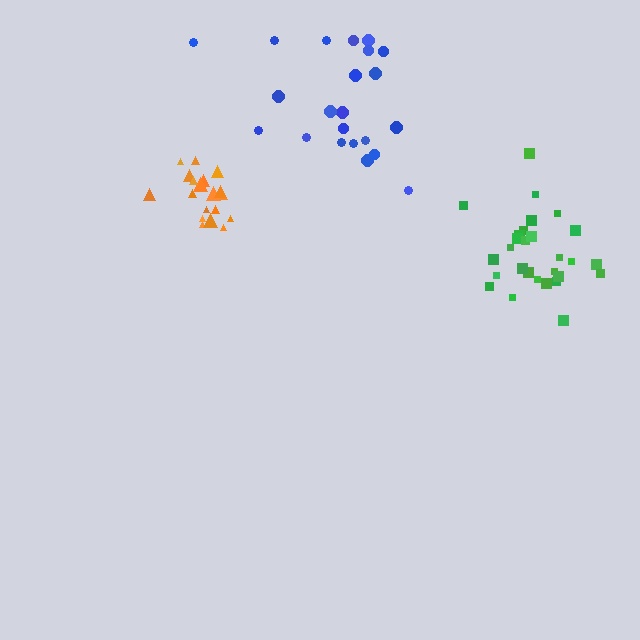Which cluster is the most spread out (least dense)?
Blue.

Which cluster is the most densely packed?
Orange.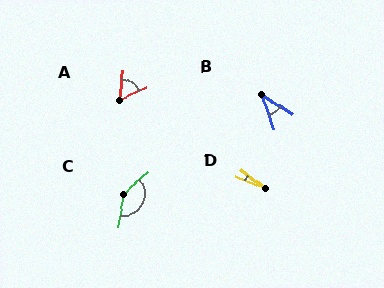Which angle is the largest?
C, at approximately 141 degrees.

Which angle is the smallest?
D, at approximately 17 degrees.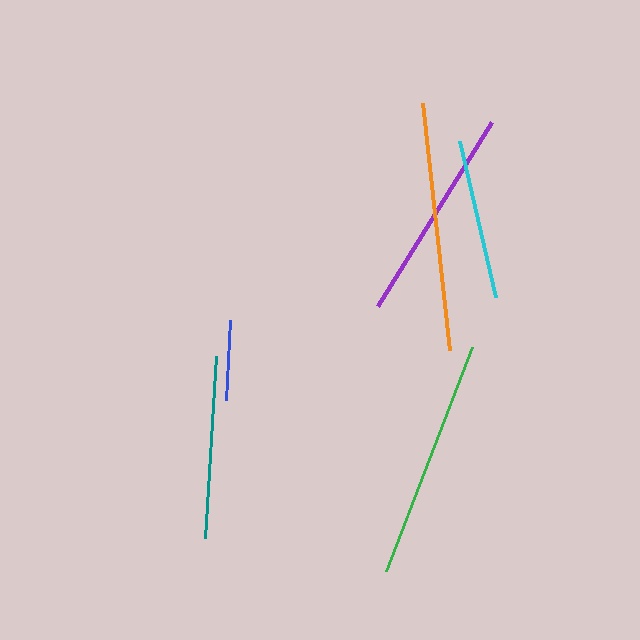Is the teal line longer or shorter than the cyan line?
The teal line is longer than the cyan line.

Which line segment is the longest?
The orange line is the longest at approximately 249 pixels.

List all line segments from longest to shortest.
From longest to shortest: orange, green, purple, teal, cyan, blue.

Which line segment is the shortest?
The blue line is the shortest at approximately 79 pixels.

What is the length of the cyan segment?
The cyan segment is approximately 160 pixels long.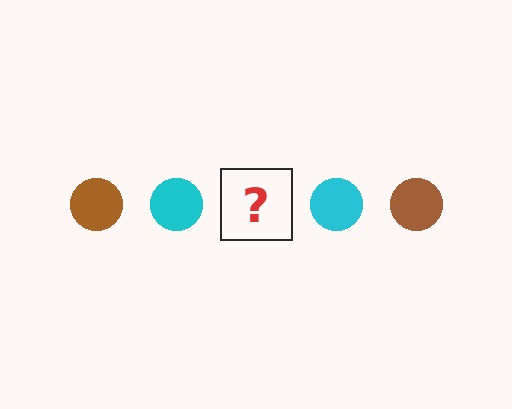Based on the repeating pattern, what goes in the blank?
The blank should be a brown circle.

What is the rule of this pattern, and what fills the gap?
The rule is that the pattern cycles through brown, cyan circles. The gap should be filled with a brown circle.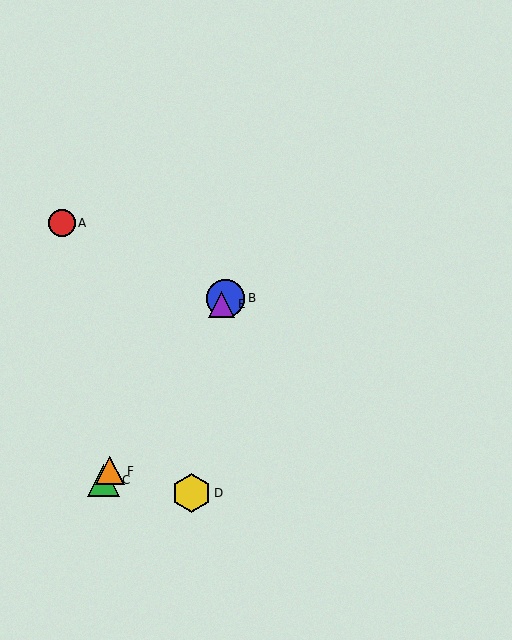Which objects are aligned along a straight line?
Objects B, C, E, F are aligned along a straight line.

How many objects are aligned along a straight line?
4 objects (B, C, E, F) are aligned along a straight line.